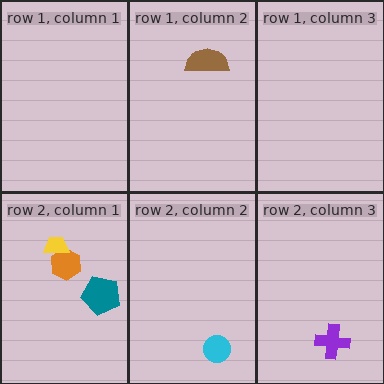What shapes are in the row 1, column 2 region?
The brown semicircle.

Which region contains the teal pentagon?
The row 2, column 1 region.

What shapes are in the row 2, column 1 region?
The teal pentagon, the orange hexagon, the yellow trapezoid.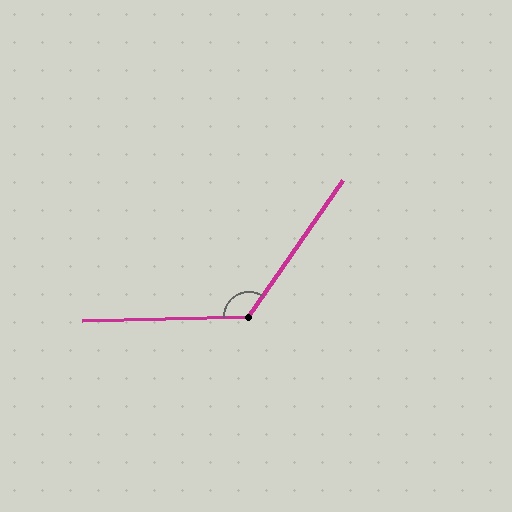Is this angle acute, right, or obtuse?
It is obtuse.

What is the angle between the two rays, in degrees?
Approximately 126 degrees.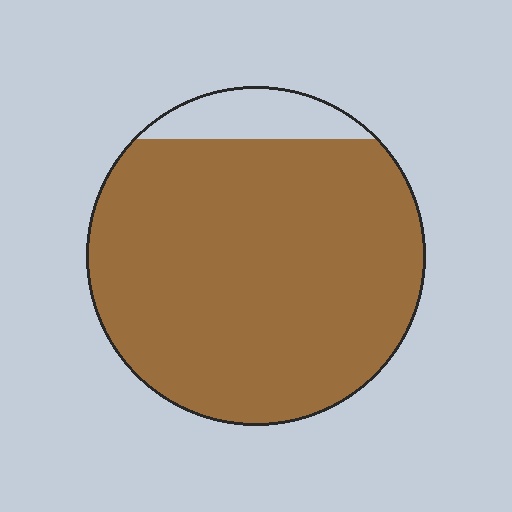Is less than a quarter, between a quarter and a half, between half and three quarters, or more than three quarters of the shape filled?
More than three quarters.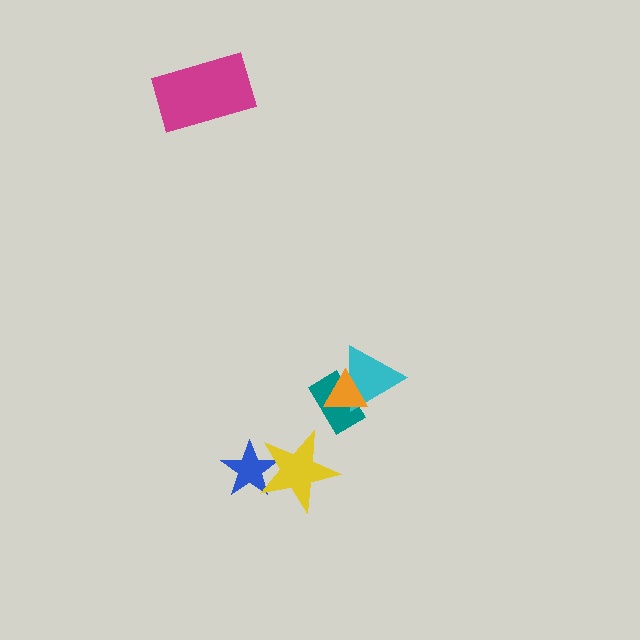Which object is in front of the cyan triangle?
The orange triangle is in front of the cyan triangle.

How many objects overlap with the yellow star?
1 object overlaps with the yellow star.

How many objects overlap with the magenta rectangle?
0 objects overlap with the magenta rectangle.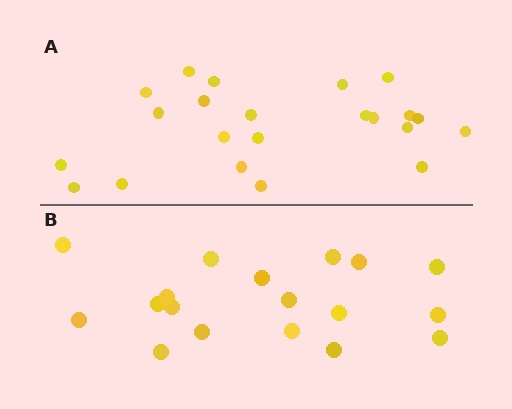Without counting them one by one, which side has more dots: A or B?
Region A (the top region) has more dots.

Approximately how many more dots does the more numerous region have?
Region A has about 4 more dots than region B.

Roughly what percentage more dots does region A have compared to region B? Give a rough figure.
About 20% more.